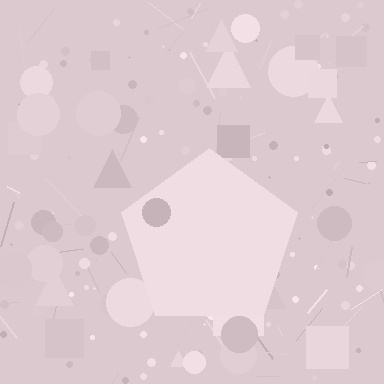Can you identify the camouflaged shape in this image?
The camouflaged shape is a pentagon.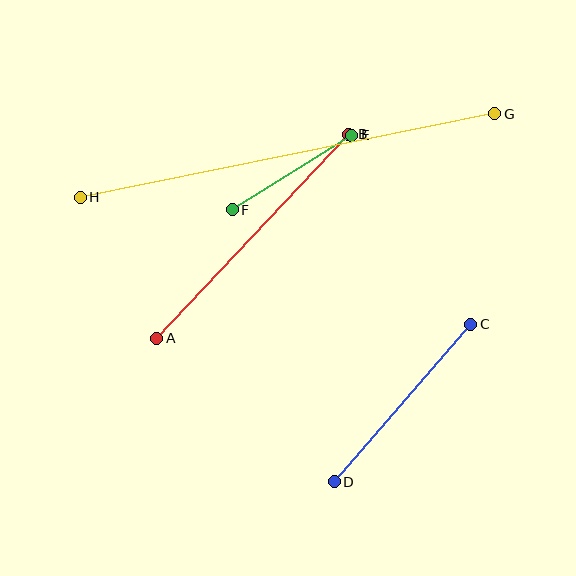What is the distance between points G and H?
The distance is approximately 423 pixels.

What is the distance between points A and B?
The distance is approximately 280 pixels.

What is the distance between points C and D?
The distance is approximately 208 pixels.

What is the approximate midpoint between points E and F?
The midpoint is at approximately (292, 172) pixels.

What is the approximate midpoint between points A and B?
The midpoint is at approximately (253, 236) pixels.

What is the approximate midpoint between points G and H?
The midpoint is at approximately (288, 155) pixels.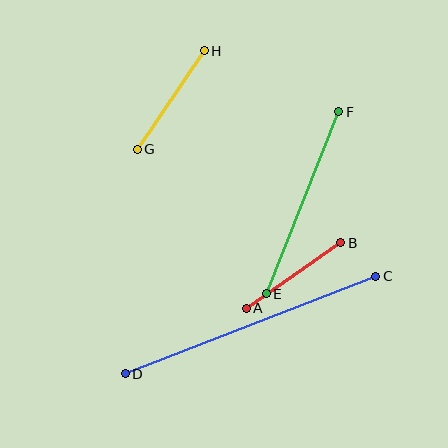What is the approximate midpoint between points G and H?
The midpoint is at approximately (171, 100) pixels.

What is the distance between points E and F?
The distance is approximately 196 pixels.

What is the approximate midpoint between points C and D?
The midpoint is at approximately (251, 325) pixels.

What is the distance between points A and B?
The distance is approximately 115 pixels.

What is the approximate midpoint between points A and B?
The midpoint is at approximately (293, 275) pixels.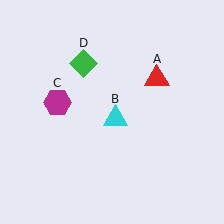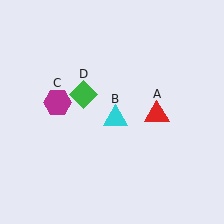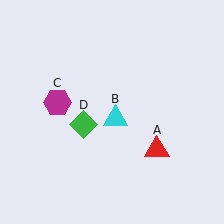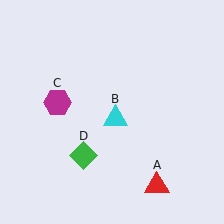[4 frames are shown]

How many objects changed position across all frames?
2 objects changed position: red triangle (object A), green diamond (object D).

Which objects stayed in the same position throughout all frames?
Cyan triangle (object B) and magenta hexagon (object C) remained stationary.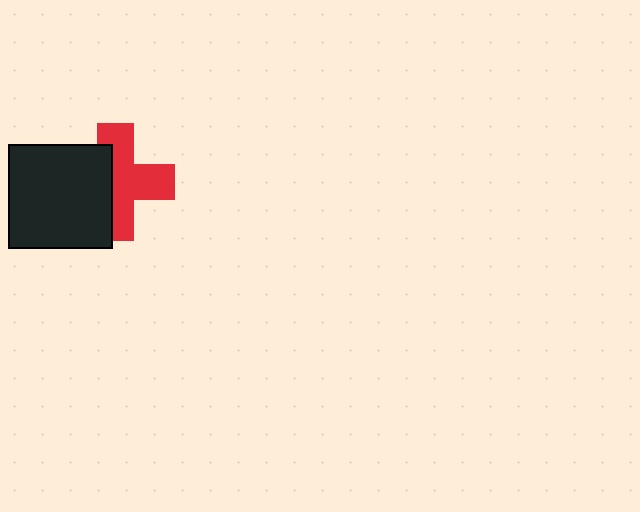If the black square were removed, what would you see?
You would see the complete red cross.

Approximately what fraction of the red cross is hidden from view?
Roughly 42% of the red cross is hidden behind the black square.